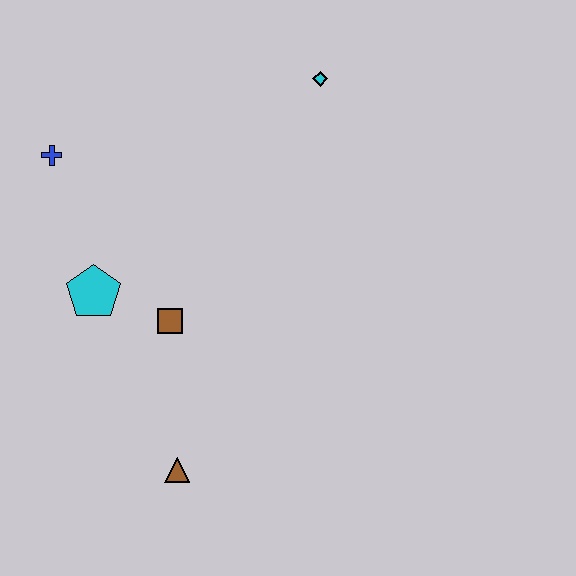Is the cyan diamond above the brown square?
Yes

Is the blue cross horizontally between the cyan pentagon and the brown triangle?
No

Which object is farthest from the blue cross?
The brown triangle is farthest from the blue cross.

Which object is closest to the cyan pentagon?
The brown square is closest to the cyan pentagon.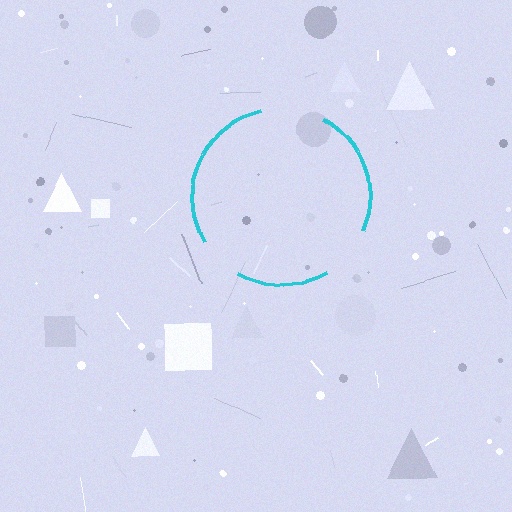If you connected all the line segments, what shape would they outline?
They would outline a circle.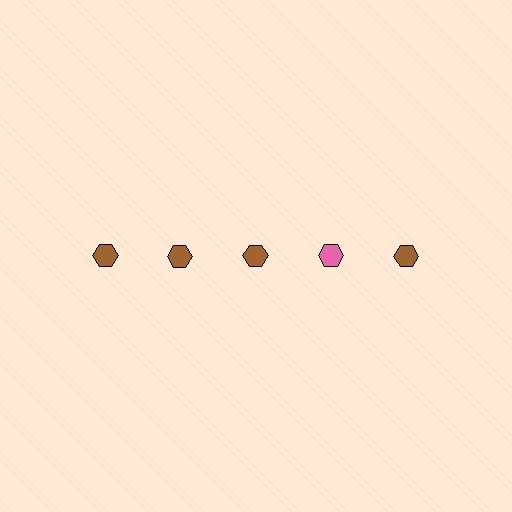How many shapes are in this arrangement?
There are 5 shapes arranged in a grid pattern.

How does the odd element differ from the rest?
It has a different color: pink instead of brown.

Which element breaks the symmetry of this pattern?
The pink hexagon in the top row, second from right column breaks the symmetry. All other shapes are brown hexagons.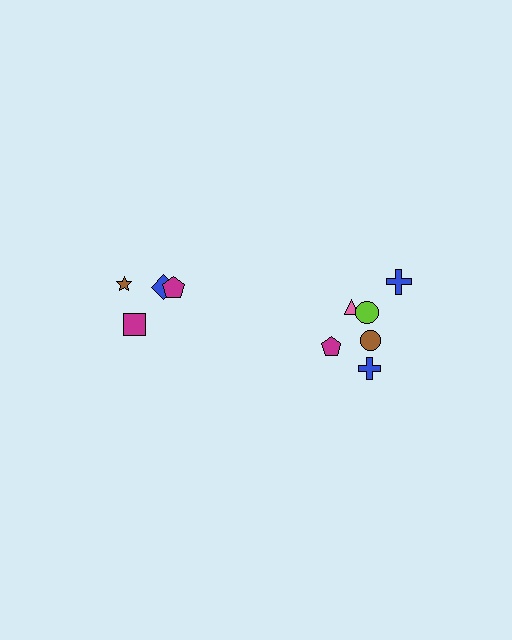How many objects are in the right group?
There are 6 objects.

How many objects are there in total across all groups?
There are 10 objects.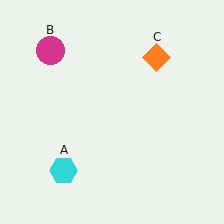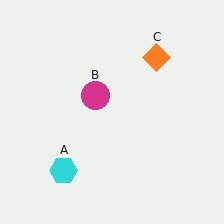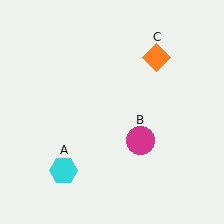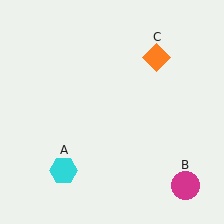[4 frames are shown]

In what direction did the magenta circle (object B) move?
The magenta circle (object B) moved down and to the right.